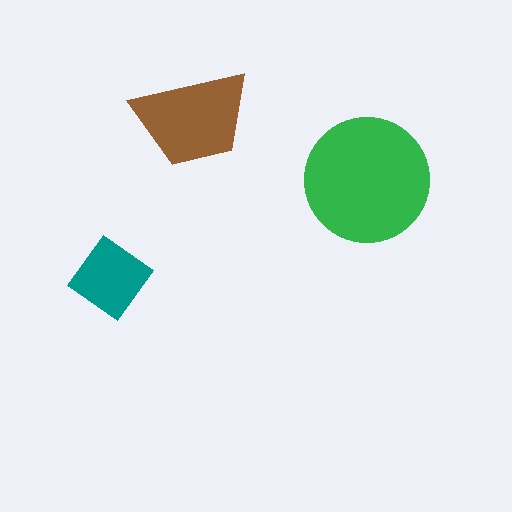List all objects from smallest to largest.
The teal diamond, the brown trapezoid, the green circle.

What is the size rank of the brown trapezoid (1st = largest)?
2nd.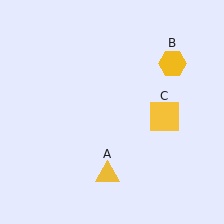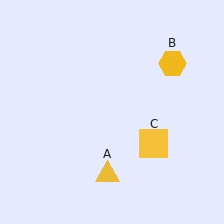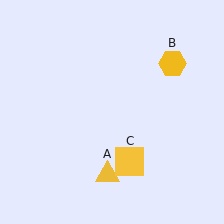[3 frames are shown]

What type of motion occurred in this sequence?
The yellow square (object C) rotated clockwise around the center of the scene.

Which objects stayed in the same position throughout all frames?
Yellow triangle (object A) and yellow hexagon (object B) remained stationary.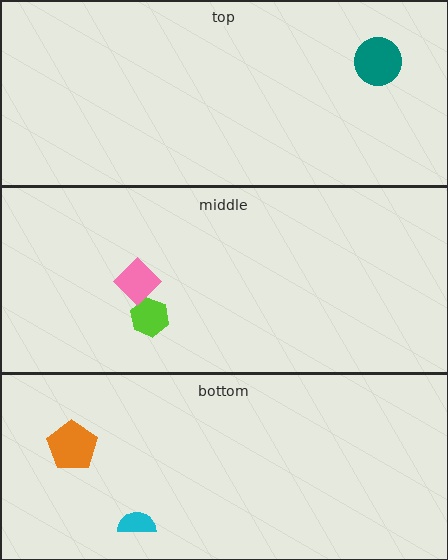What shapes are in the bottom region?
The orange pentagon, the cyan semicircle.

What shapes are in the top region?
The teal circle.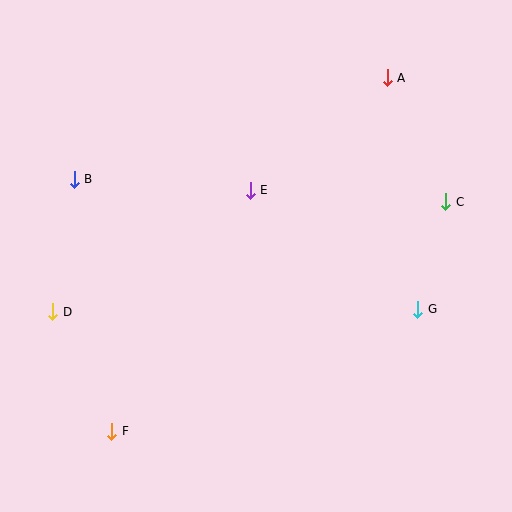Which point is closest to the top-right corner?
Point A is closest to the top-right corner.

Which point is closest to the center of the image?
Point E at (250, 190) is closest to the center.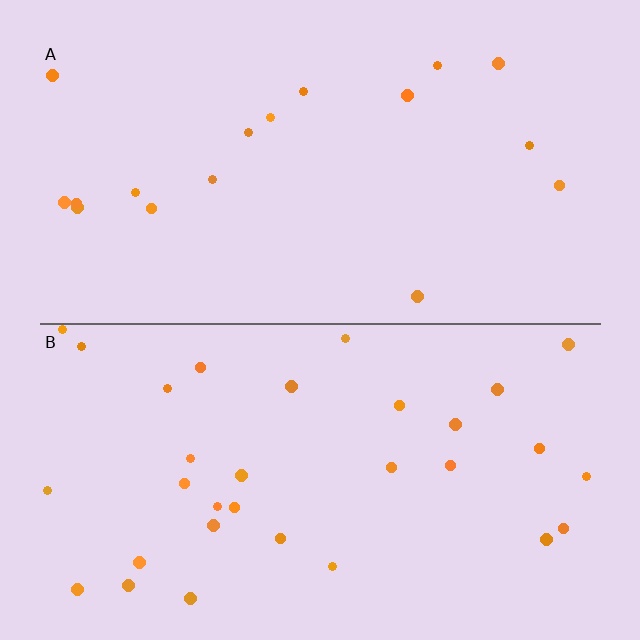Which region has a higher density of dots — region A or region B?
B (the bottom).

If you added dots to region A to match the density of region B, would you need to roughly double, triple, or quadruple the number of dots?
Approximately double.